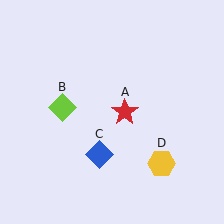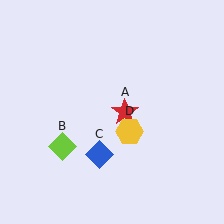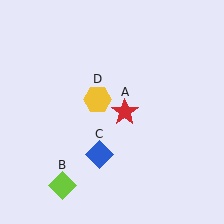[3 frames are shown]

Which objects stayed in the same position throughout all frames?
Red star (object A) and blue diamond (object C) remained stationary.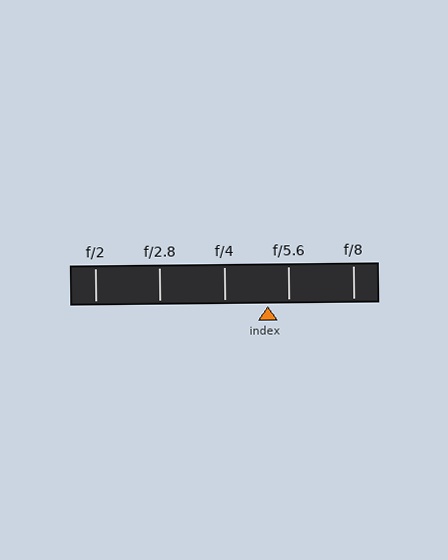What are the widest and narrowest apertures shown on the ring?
The widest aperture shown is f/2 and the narrowest is f/8.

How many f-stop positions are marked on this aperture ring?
There are 5 f-stop positions marked.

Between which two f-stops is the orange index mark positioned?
The index mark is between f/4 and f/5.6.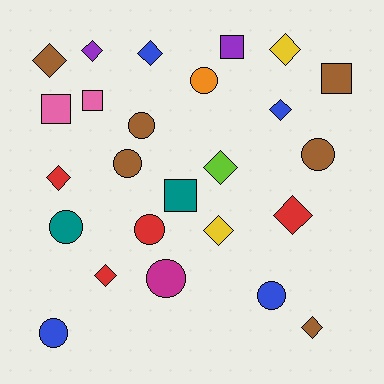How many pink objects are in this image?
There are 2 pink objects.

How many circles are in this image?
There are 9 circles.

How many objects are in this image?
There are 25 objects.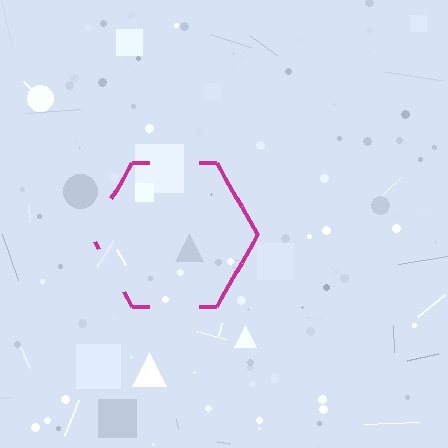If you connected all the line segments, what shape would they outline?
They would outline a hexagon.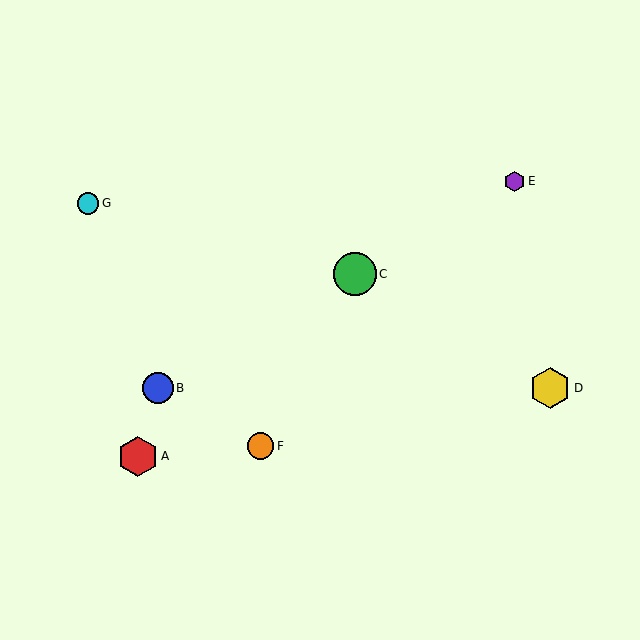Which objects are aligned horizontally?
Objects B, D are aligned horizontally.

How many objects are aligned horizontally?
2 objects (B, D) are aligned horizontally.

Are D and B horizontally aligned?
Yes, both are at y≈388.